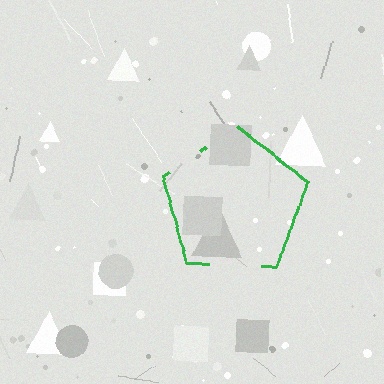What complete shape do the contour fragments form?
The contour fragments form a pentagon.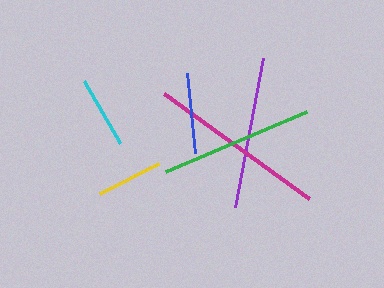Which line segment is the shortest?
The yellow line is the shortest at approximately 66 pixels.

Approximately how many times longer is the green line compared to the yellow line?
The green line is approximately 2.3 times the length of the yellow line.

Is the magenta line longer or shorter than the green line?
The magenta line is longer than the green line.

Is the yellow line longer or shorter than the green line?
The green line is longer than the yellow line.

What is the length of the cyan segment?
The cyan segment is approximately 71 pixels long.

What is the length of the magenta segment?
The magenta segment is approximately 179 pixels long.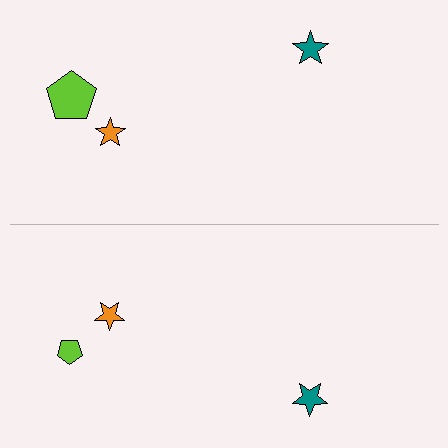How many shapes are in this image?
There are 6 shapes in this image.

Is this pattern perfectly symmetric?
No, the pattern is not perfectly symmetric. The lime pentagon on the bottom side has a different size than its mirror counterpart.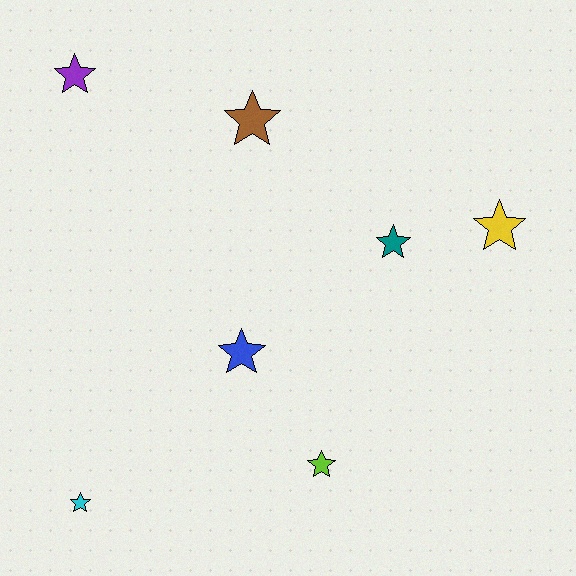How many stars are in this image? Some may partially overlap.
There are 7 stars.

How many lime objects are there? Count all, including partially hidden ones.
There is 1 lime object.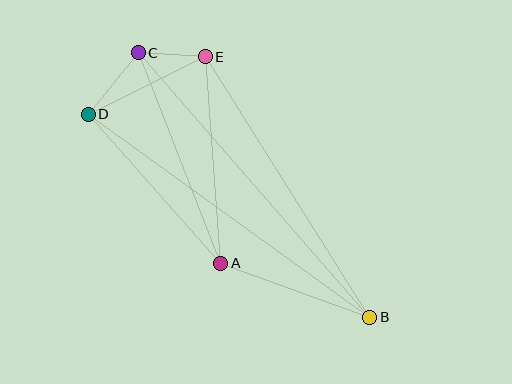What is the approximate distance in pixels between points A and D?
The distance between A and D is approximately 199 pixels.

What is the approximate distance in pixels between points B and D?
The distance between B and D is approximately 347 pixels.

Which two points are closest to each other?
Points C and E are closest to each other.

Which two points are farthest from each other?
Points B and C are farthest from each other.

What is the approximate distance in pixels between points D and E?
The distance between D and E is approximately 130 pixels.